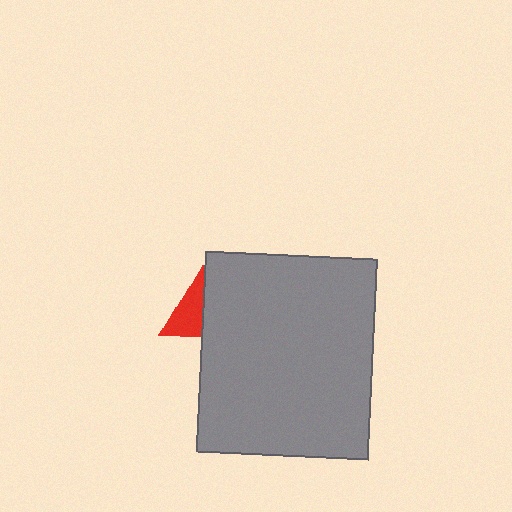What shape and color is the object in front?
The object in front is a gray rectangle.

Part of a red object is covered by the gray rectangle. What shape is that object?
It is a triangle.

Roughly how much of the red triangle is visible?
A small part of it is visible (roughly 39%).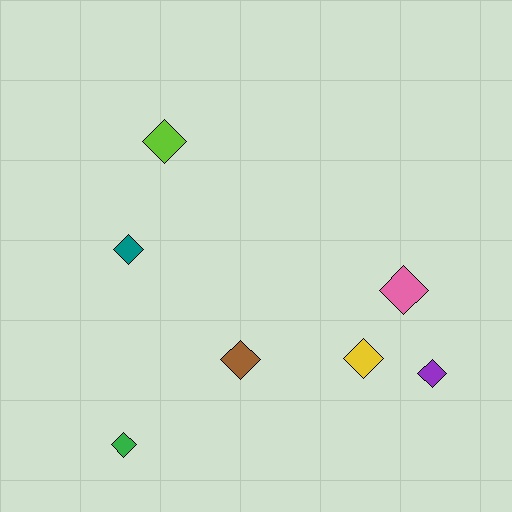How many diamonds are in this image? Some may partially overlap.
There are 7 diamonds.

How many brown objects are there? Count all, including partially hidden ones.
There is 1 brown object.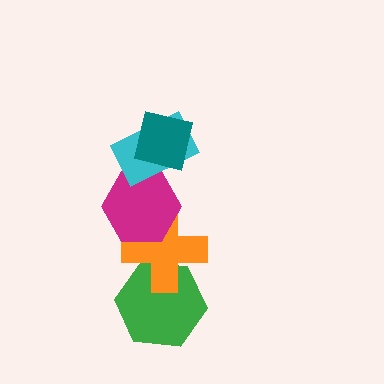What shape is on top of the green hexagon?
The orange cross is on top of the green hexagon.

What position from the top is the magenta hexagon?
The magenta hexagon is 3rd from the top.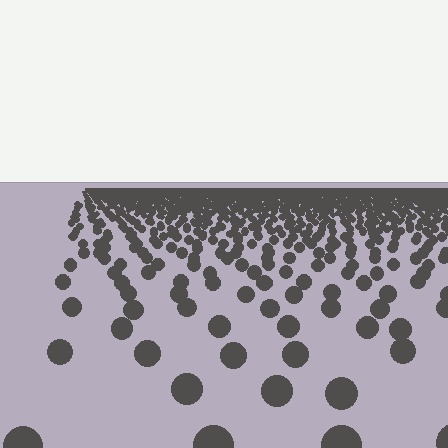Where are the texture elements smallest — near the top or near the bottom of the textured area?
Near the top.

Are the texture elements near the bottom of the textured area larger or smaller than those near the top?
Larger. Near the bottom, elements are closer to the viewer and appear at a bigger on-screen size.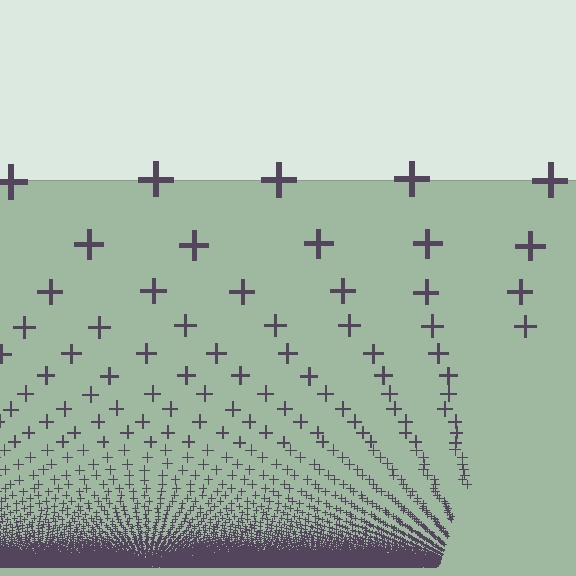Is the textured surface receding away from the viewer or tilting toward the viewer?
The surface appears to tilt toward the viewer. Texture elements get larger and sparser toward the top.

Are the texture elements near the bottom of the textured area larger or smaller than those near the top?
Smaller. The gradient is inverted — elements near the bottom are smaller and denser.